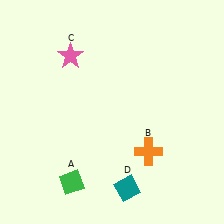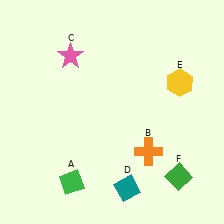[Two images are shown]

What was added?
A yellow hexagon (E), a green diamond (F) were added in Image 2.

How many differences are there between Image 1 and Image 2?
There are 2 differences between the two images.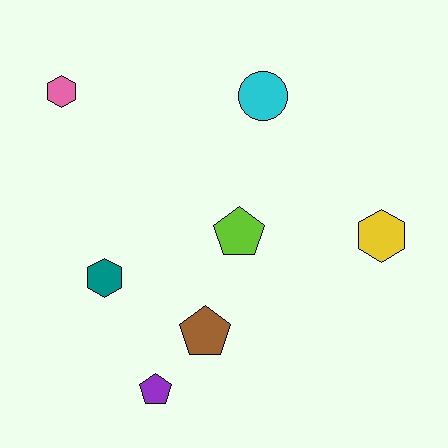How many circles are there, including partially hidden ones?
There is 1 circle.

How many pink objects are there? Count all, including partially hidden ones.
There is 1 pink object.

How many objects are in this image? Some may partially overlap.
There are 7 objects.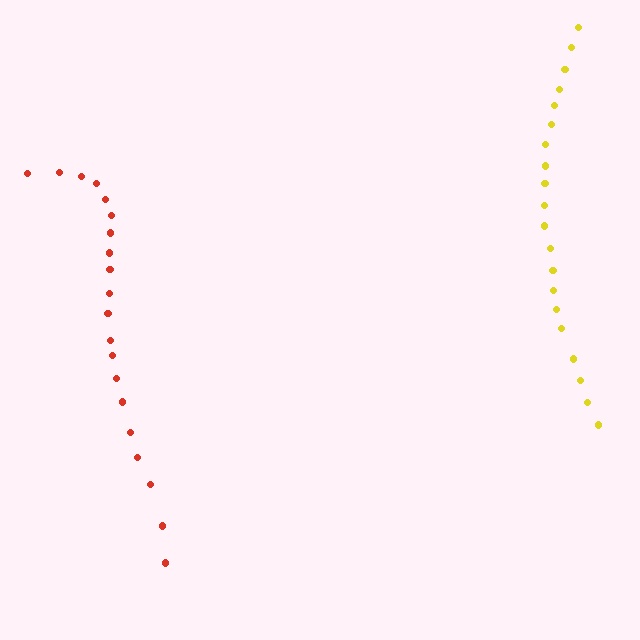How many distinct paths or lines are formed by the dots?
There are 2 distinct paths.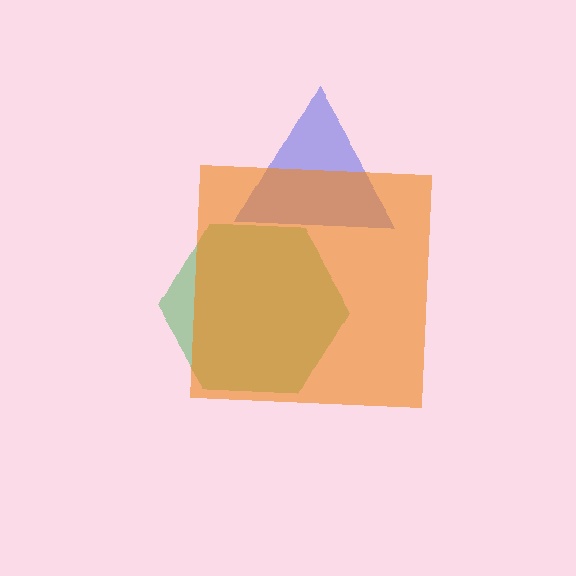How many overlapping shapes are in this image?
There are 3 overlapping shapes in the image.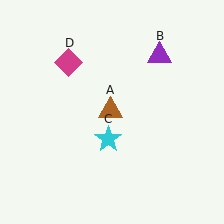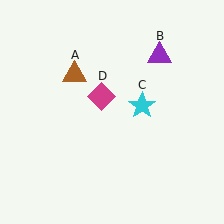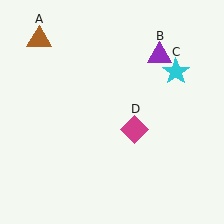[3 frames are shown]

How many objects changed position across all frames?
3 objects changed position: brown triangle (object A), cyan star (object C), magenta diamond (object D).